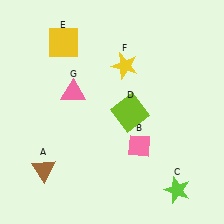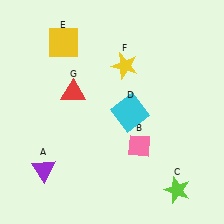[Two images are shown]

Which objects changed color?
A changed from brown to purple. D changed from lime to cyan. G changed from pink to red.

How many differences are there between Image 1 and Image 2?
There are 3 differences between the two images.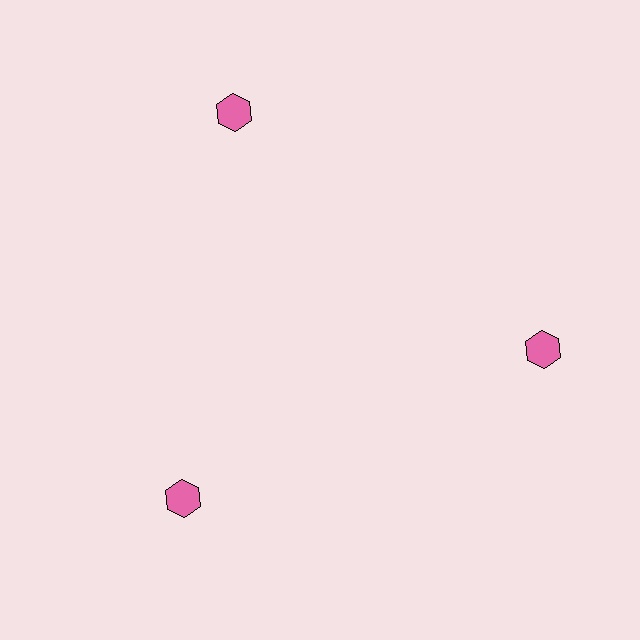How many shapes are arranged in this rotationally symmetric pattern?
There are 3 shapes, arranged in 3 groups of 1.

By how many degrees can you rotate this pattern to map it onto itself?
The pattern maps onto itself every 120 degrees of rotation.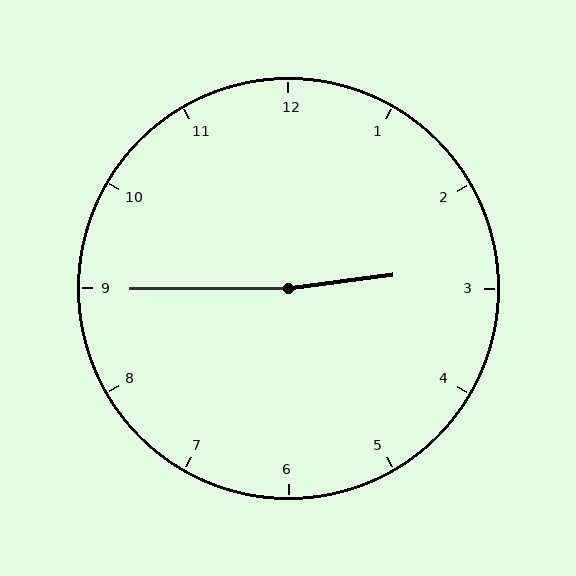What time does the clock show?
2:45.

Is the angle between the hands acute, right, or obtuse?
It is obtuse.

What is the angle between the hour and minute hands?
Approximately 172 degrees.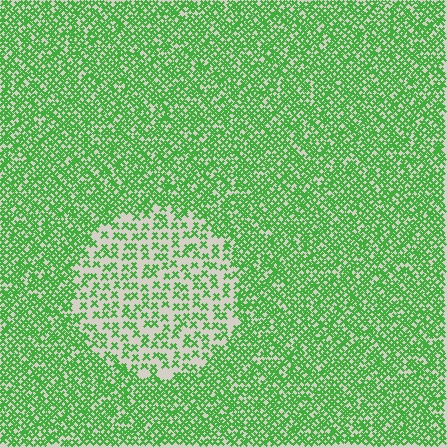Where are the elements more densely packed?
The elements are more densely packed outside the circle boundary.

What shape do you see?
I see a circle.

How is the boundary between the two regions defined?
The boundary is defined by a change in element density (approximately 2.3x ratio). All elements are the same color, size, and shape.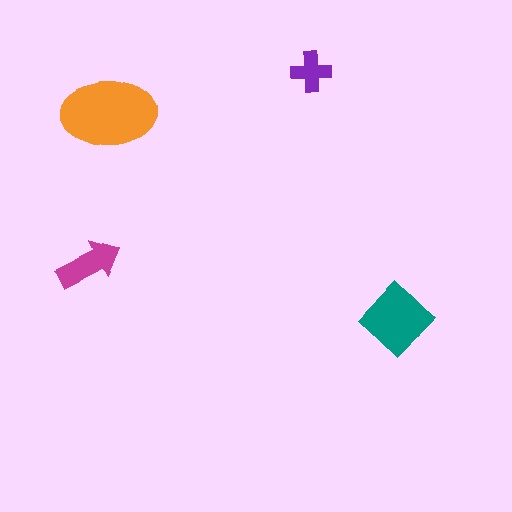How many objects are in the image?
There are 4 objects in the image.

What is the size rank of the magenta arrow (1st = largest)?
3rd.